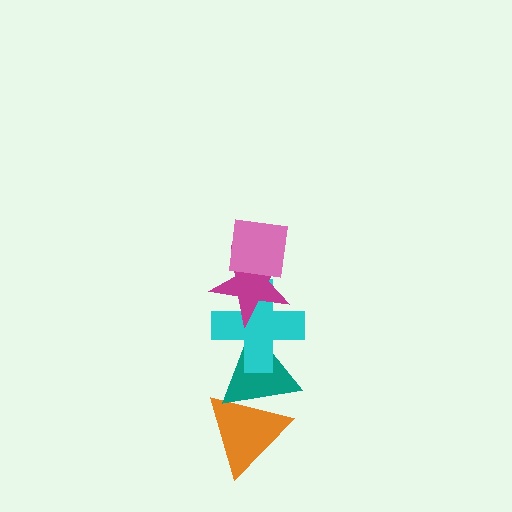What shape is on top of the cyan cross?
The magenta star is on top of the cyan cross.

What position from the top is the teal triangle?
The teal triangle is 4th from the top.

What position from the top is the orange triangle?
The orange triangle is 5th from the top.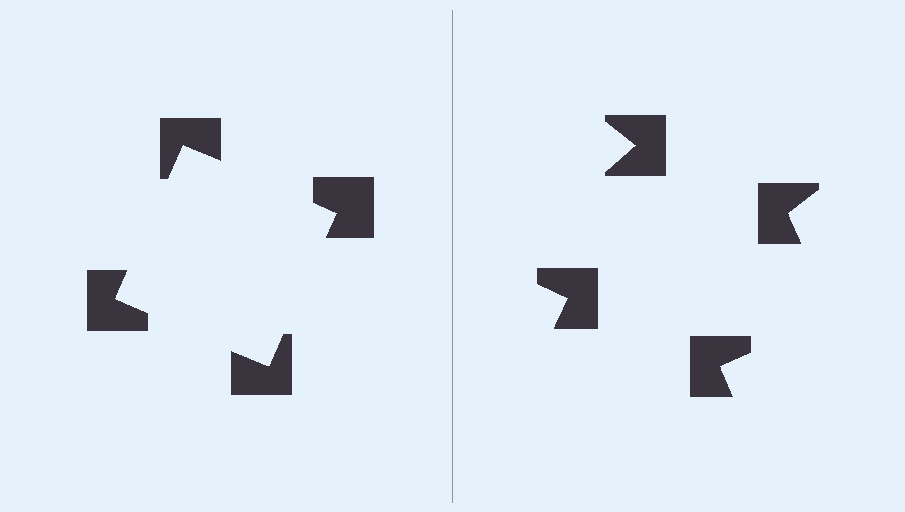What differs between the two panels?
The notched squares are positioned identically on both sides; only the wedge orientations differ. On the left they align to a square; on the right they are misaligned.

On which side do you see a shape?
An illusory square appears on the left side. On the right side the wedge cuts are rotated, so no coherent shape forms.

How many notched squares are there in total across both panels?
8 — 4 on each side.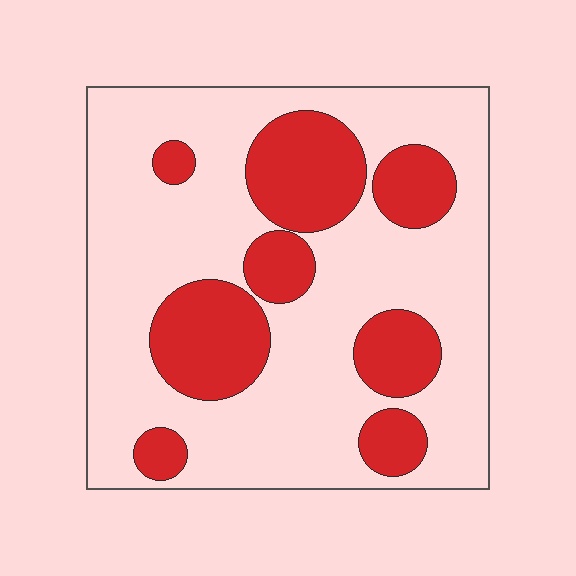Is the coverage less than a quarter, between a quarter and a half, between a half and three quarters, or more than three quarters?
Between a quarter and a half.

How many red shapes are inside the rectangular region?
8.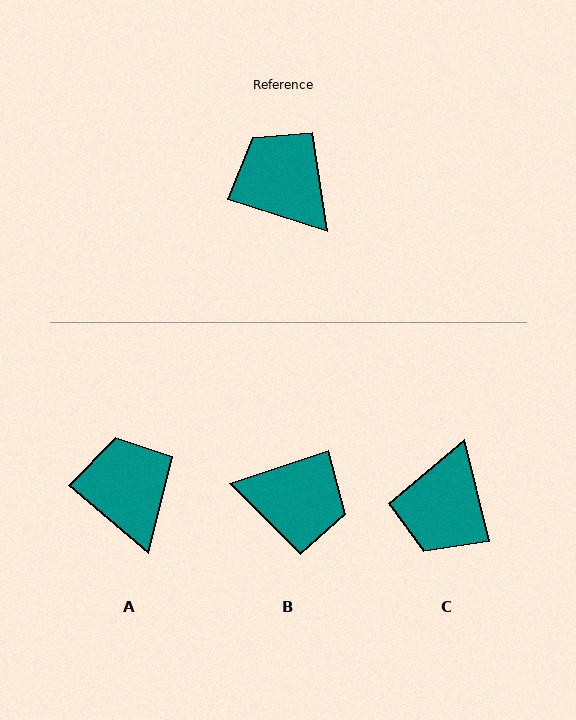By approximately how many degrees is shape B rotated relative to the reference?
Approximately 144 degrees clockwise.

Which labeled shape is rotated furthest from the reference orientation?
B, about 144 degrees away.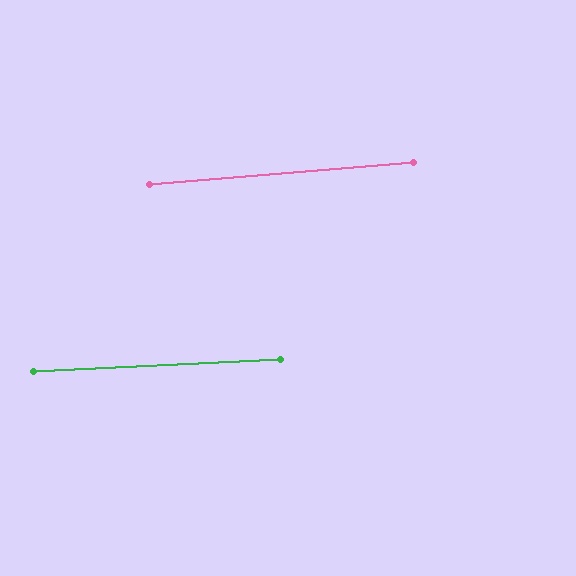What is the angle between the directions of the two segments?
Approximately 2 degrees.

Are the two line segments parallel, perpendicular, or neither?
Parallel — their directions differ by only 1.9°.